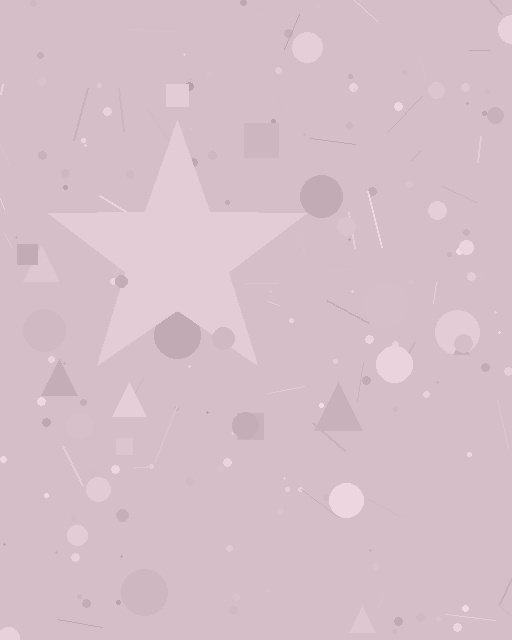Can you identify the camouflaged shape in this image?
The camouflaged shape is a star.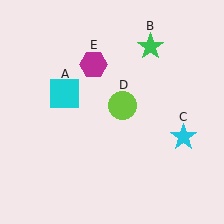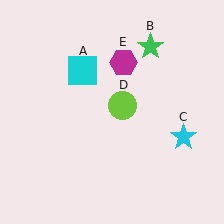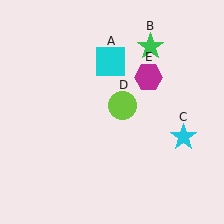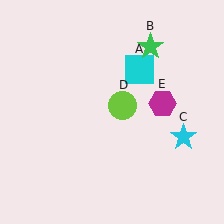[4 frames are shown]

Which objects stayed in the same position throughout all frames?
Green star (object B) and cyan star (object C) and lime circle (object D) remained stationary.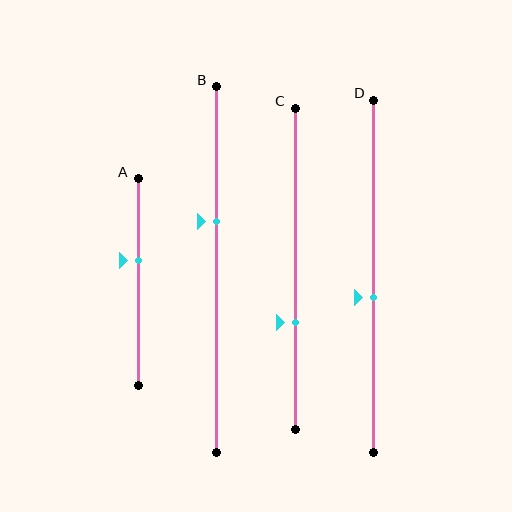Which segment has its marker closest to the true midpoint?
Segment D has its marker closest to the true midpoint.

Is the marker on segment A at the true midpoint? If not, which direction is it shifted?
No, the marker on segment A is shifted upward by about 10% of the segment length.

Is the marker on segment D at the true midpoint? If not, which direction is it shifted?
No, the marker on segment D is shifted downward by about 6% of the segment length.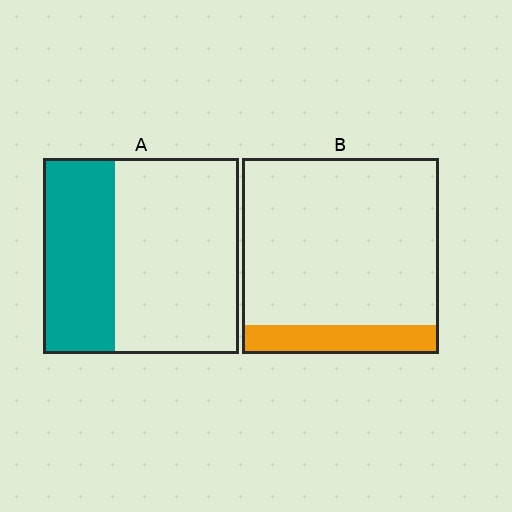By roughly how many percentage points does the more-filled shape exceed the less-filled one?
By roughly 20 percentage points (A over B).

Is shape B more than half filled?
No.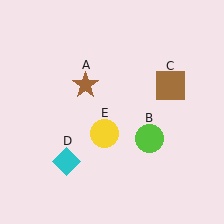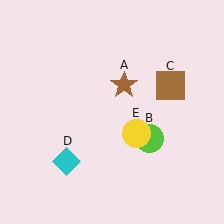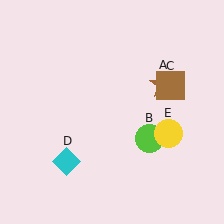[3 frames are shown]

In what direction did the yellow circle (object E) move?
The yellow circle (object E) moved right.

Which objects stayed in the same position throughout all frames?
Lime circle (object B) and brown square (object C) and cyan diamond (object D) remained stationary.